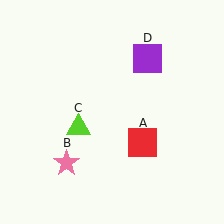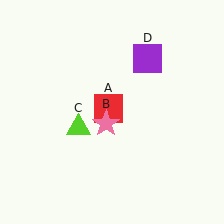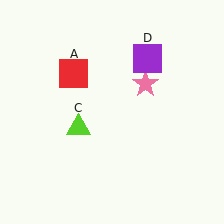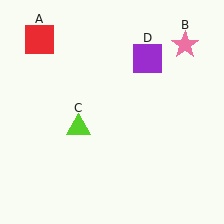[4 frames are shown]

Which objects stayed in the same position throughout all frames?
Lime triangle (object C) and purple square (object D) remained stationary.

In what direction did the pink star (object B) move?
The pink star (object B) moved up and to the right.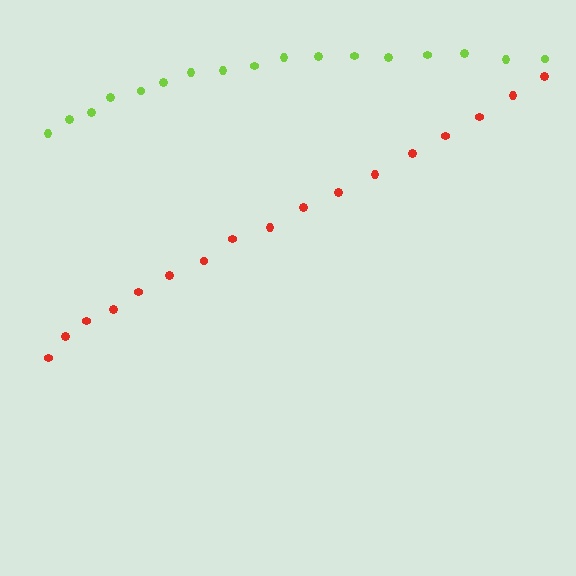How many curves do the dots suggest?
There are 2 distinct paths.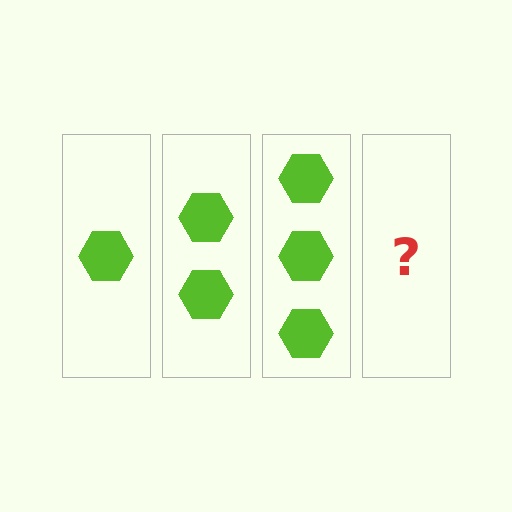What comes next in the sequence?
The next element should be 4 hexagons.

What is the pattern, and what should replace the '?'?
The pattern is that each step adds one more hexagon. The '?' should be 4 hexagons.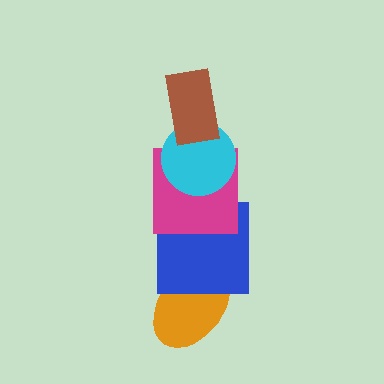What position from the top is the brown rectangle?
The brown rectangle is 1st from the top.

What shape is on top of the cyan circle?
The brown rectangle is on top of the cyan circle.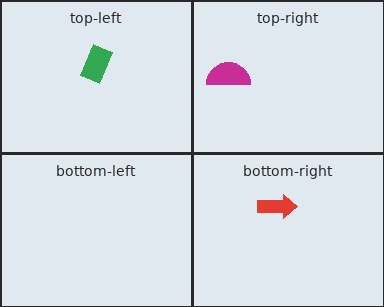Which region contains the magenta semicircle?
The top-right region.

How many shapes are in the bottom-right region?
1.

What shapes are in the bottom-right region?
The red arrow.